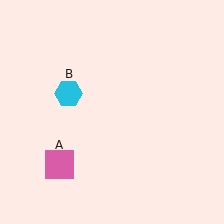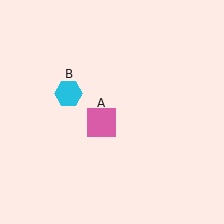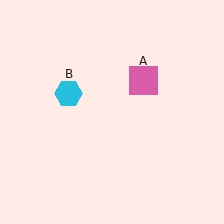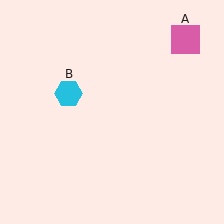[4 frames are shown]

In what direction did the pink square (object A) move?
The pink square (object A) moved up and to the right.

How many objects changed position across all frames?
1 object changed position: pink square (object A).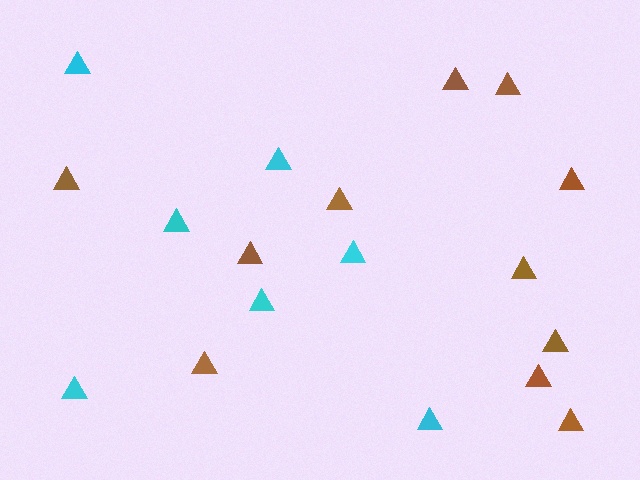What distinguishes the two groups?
There are 2 groups: one group of brown triangles (11) and one group of cyan triangles (7).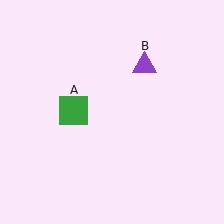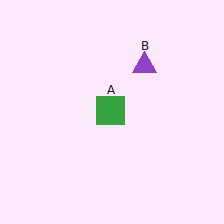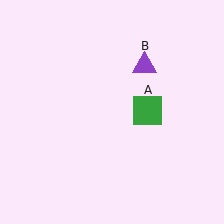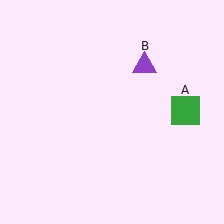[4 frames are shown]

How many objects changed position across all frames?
1 object changed position: green square (object A).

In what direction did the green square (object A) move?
The green square (object A) moved right.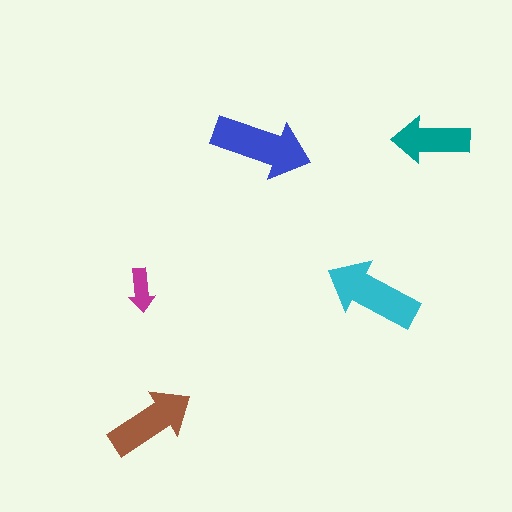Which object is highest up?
The teal arrow is topmost.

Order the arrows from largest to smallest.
the blue one, the cyan one, the brown one, the teal one, the magenta one.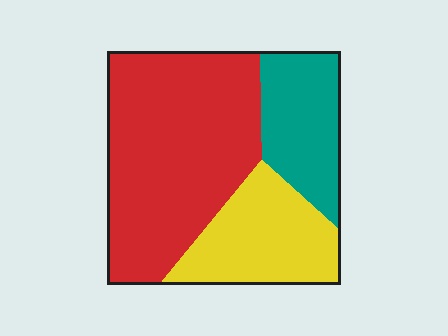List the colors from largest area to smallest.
From largest to smallest: red, yellow, teal.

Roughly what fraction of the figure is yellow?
Yellow takes up about one quarter (1/4) of the figure.